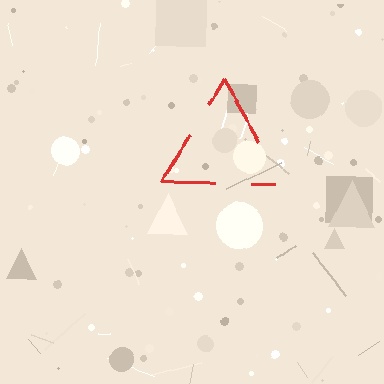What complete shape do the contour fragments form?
The contour fragments form a triangle.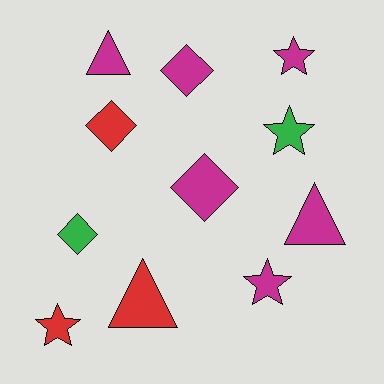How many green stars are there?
There is 1 green star.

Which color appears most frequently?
Magenta, with 6 objects.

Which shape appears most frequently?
Star, with 4 objects.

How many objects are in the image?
There are 11 objects.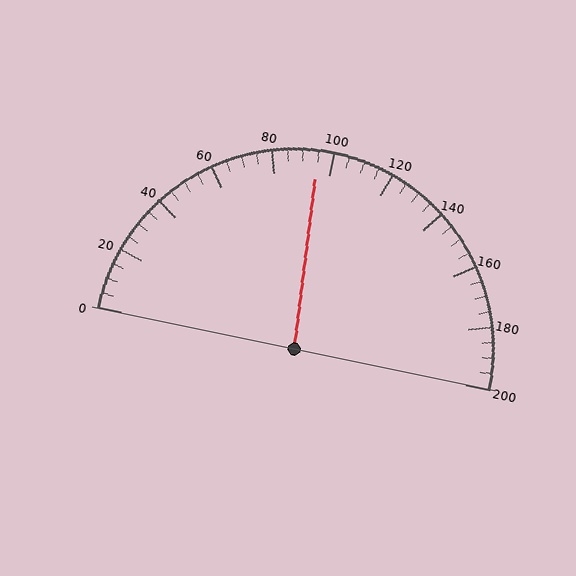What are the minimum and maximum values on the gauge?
The gauge ranges from 0 to 200.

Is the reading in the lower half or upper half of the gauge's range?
The reading is in the lower half of the range (0 to 200).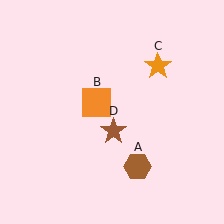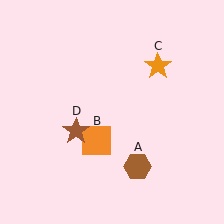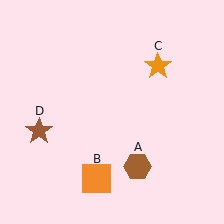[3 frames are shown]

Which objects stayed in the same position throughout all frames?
Brown hexagon (object A) and orange star (object C) remained stationary.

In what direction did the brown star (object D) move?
The brown star (object D) moved left.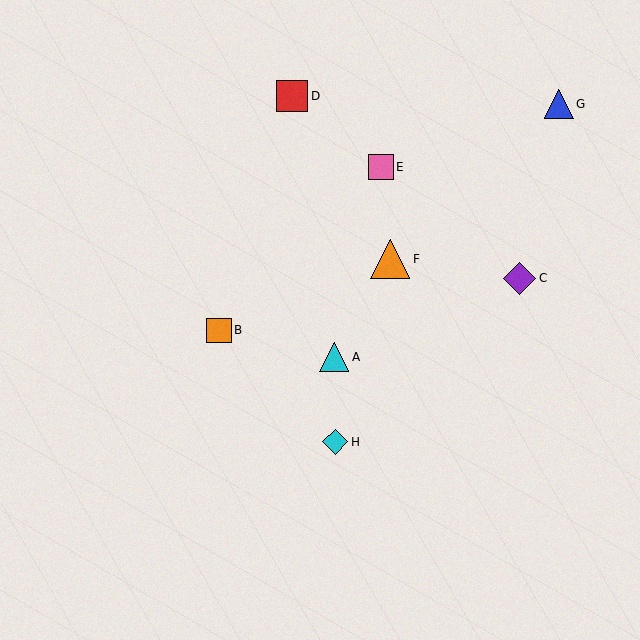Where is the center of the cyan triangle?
The center of the cyan triangle is at (334, 357).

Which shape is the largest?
The orange triangle (labeled F) is the largest.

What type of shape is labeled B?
Shape B is an orange square.